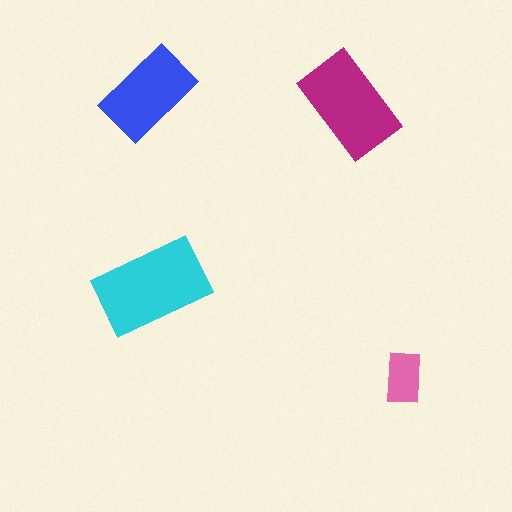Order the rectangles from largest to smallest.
the cyan one, the magenta one, the blue one, the pink one.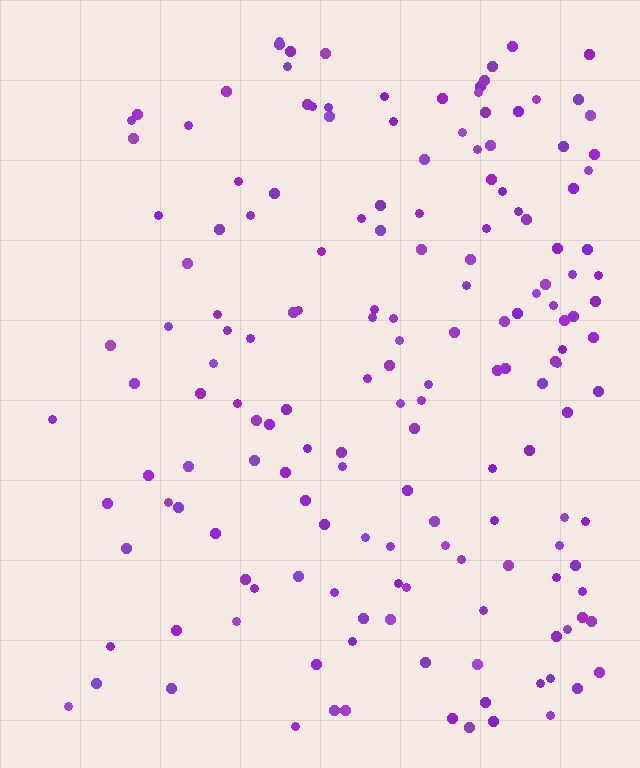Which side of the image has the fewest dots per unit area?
The left.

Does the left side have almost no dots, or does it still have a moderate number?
Still a moderate number, just noticeably fewer than the right.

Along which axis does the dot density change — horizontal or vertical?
Horizontal.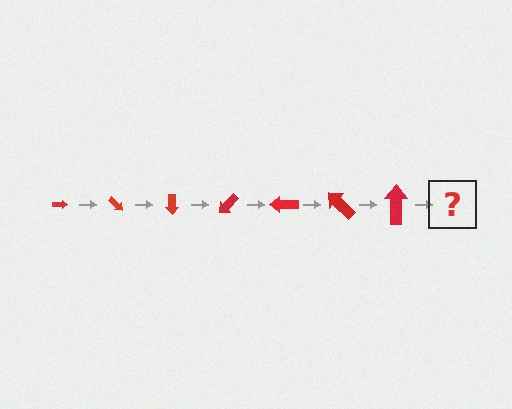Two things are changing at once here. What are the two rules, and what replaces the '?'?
The two rules are that the arrow grows larger each step and it rotates 45 degrees each step. The '?' should be an arrow, larger than the previous one and rotated 315 degrees from the start.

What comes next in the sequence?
The next element should be an arrow, larger than the previous one and rotated 315 degrees from the start.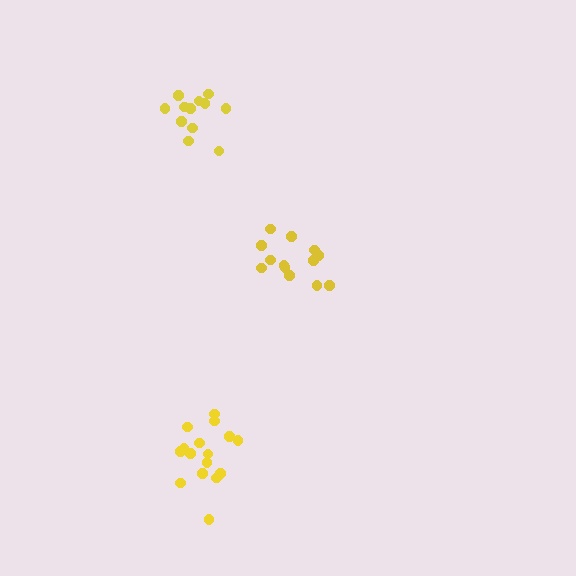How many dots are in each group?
Group 1: 12 dots, Group 2: 16 dots, Group 3: 13 dots (41 total).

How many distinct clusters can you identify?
There are 3 distinct clusters.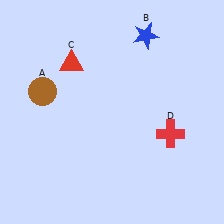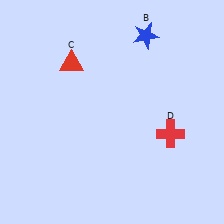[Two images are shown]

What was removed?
The brown circle (A) was removed in Image 2.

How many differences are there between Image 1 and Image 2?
There is 1 difference between the two images.